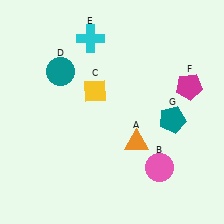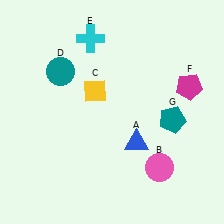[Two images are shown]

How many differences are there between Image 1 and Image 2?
There is 1 difference between the two images.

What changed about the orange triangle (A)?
In Image 1, A is orange. In Image 2, it changed to blue.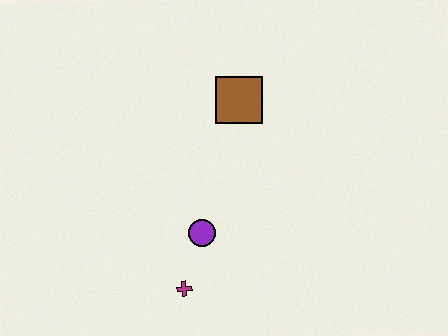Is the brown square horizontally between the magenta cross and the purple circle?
No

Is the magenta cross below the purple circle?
Yes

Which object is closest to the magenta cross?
The purple circle is closest to the magenta cross.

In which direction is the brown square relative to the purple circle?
The brown square is above the purple circle.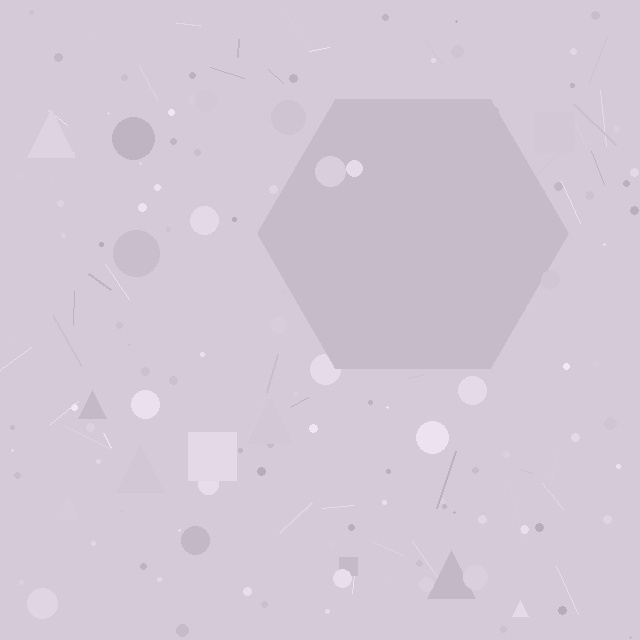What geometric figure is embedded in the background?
A hexagon is embedded in the background.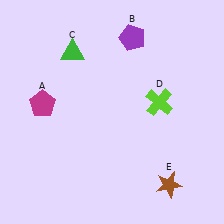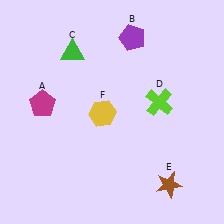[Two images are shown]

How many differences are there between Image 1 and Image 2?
There is 1 difference between the two images.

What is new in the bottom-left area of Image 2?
A yellow hexagon (F) was added in the bottom-left area of Image 2.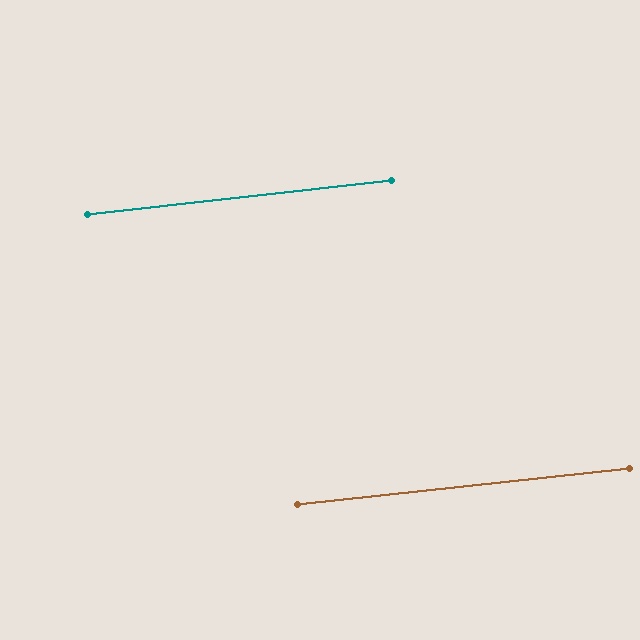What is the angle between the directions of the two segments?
Approximately 0 degrees.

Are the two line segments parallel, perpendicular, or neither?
Parallel — their directions differ by only 0.3°.